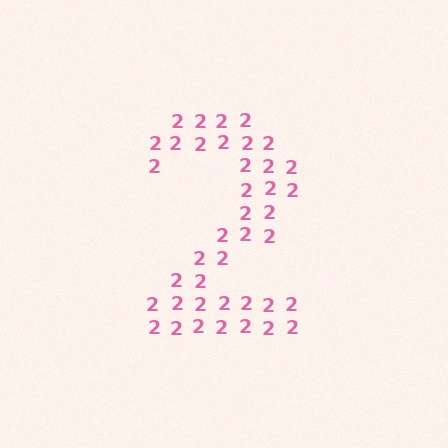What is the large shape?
The large shape is the digit 2.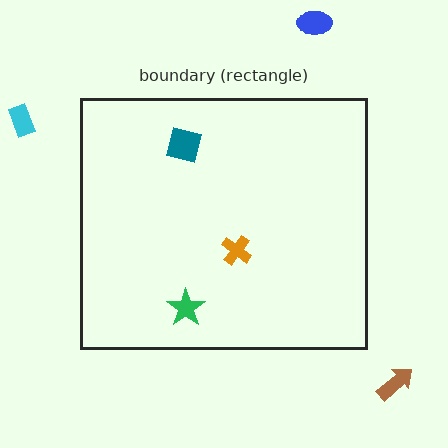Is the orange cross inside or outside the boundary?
Inside.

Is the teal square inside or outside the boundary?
Inside.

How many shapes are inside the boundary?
3 inside, 3 outside.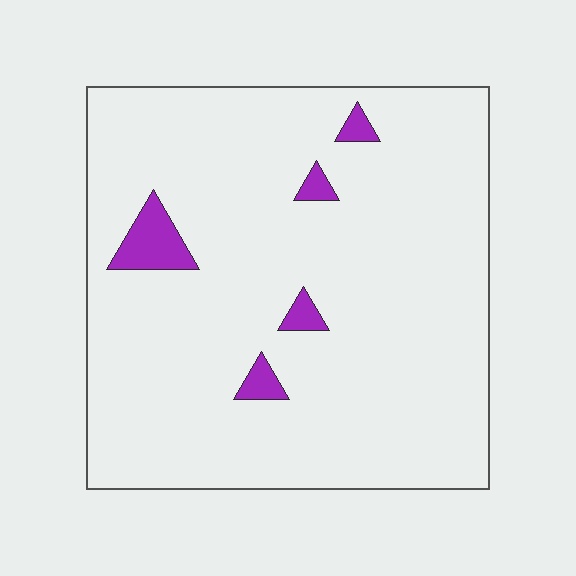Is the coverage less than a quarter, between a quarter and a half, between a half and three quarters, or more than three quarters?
Less than a quarter.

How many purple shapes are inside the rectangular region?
5.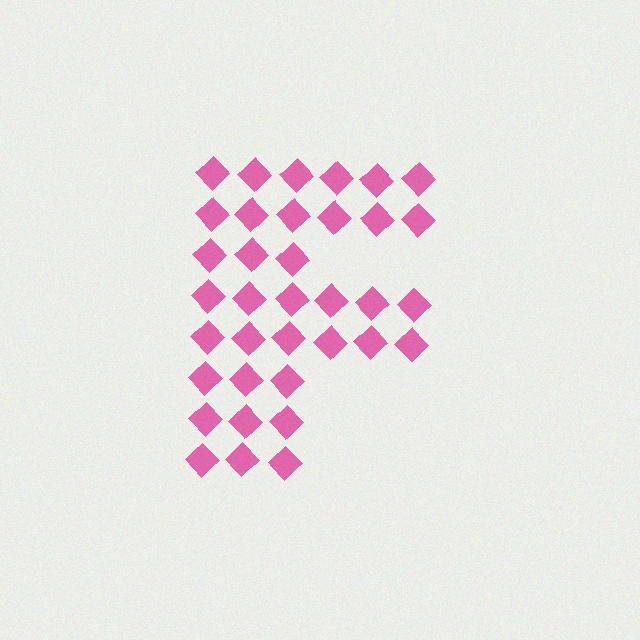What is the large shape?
The large shape is the letter F.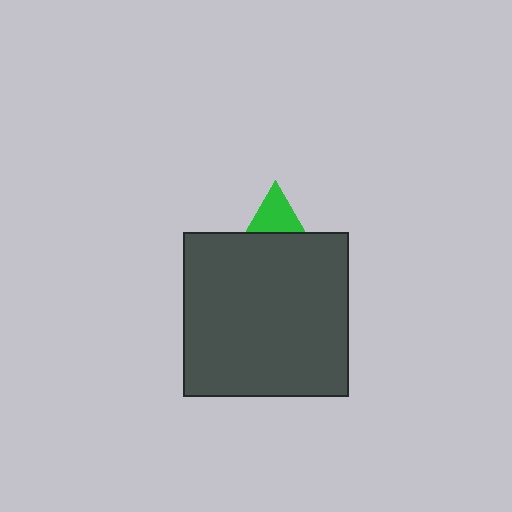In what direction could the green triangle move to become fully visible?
The green triangle could move up. That would shift it out from behind the dark gray square entirely.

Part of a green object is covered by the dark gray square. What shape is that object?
It is a triangle.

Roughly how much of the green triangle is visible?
A small part of it is visible (roughly 37%).